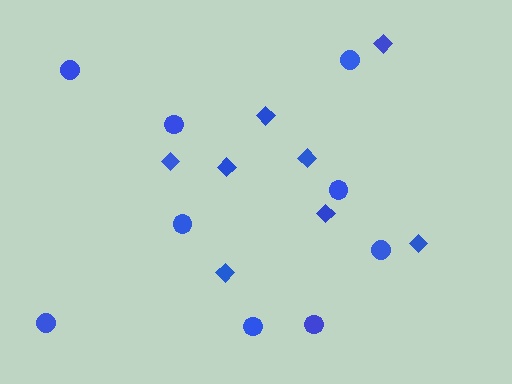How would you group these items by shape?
There are 2 groups: one group of circles (9) and one group of diamonds (8).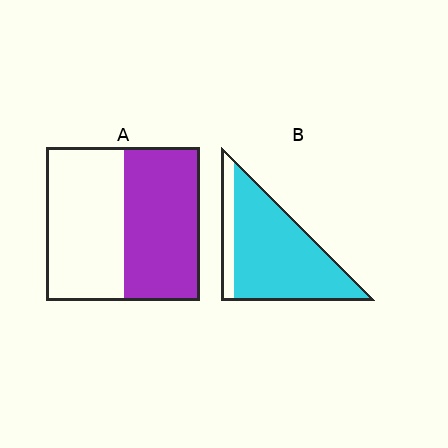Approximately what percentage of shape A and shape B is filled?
A is approximately 50% and B is approximately 85%.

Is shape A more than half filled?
Roughly half.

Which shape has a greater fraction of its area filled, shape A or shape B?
Shape B.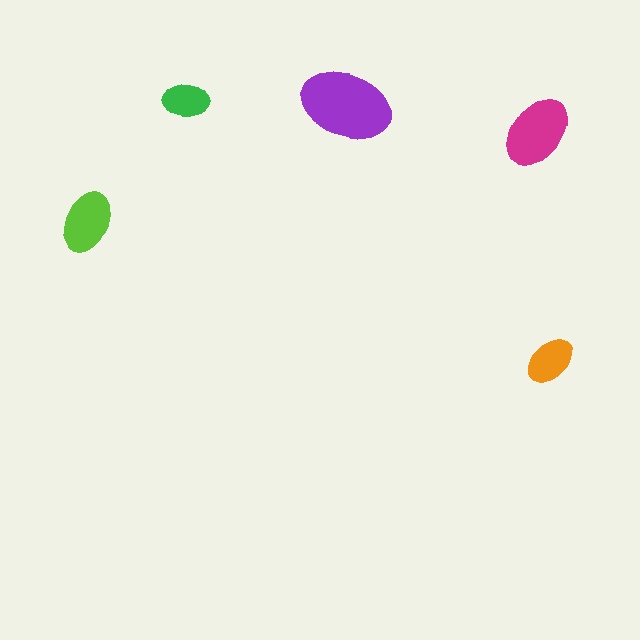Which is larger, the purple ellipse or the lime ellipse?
The purple one.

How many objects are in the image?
There are 5 objects in the image.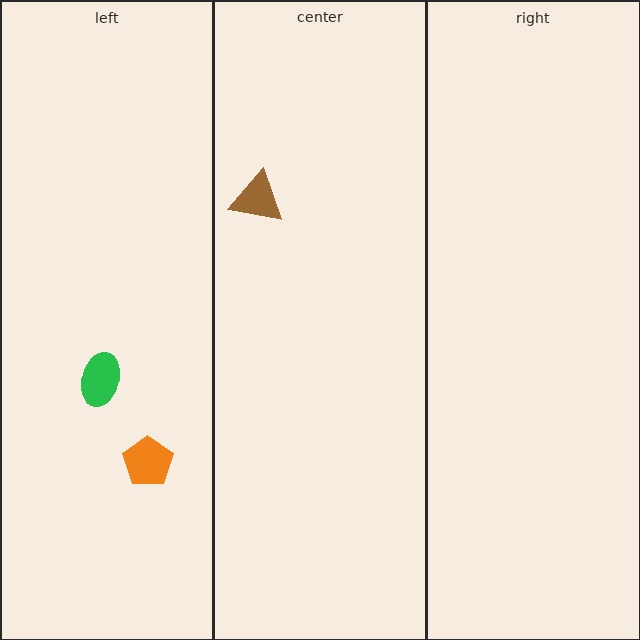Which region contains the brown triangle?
The center region.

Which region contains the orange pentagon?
The left region.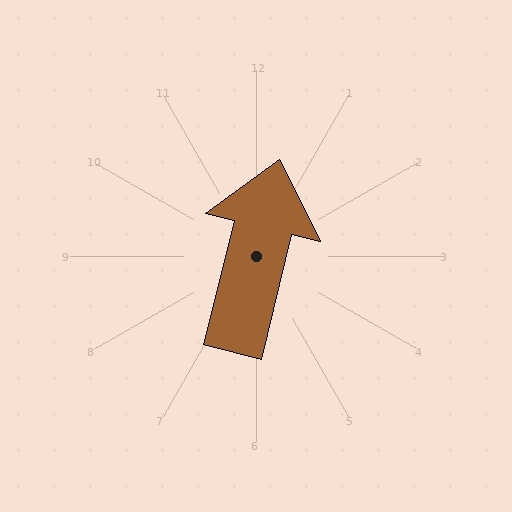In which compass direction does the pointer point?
North.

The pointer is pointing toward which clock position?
Roughly 12 o'clock.